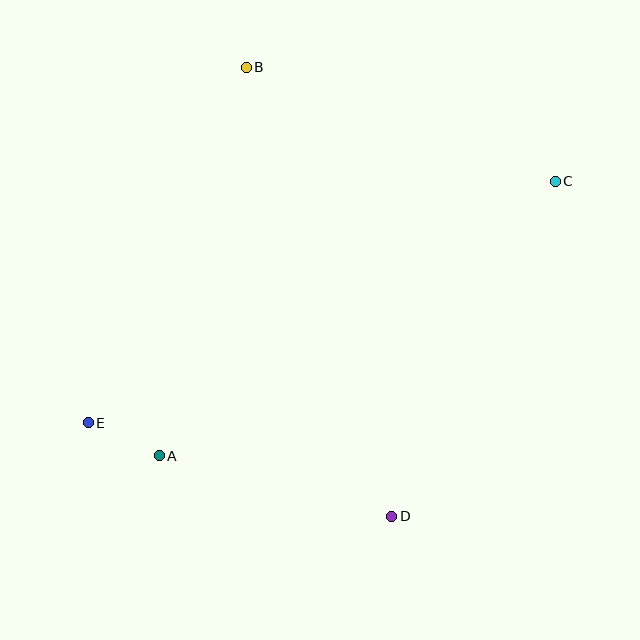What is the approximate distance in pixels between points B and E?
The distance between B and E is approximately 389 pixels.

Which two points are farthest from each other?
Points C and E are farthest from each other.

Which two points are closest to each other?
Points A and E are closest to each other.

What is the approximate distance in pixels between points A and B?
The distance between A and B is approximately 398 pixels.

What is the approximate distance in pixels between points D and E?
The distance between D and E is approximately 318 pixels.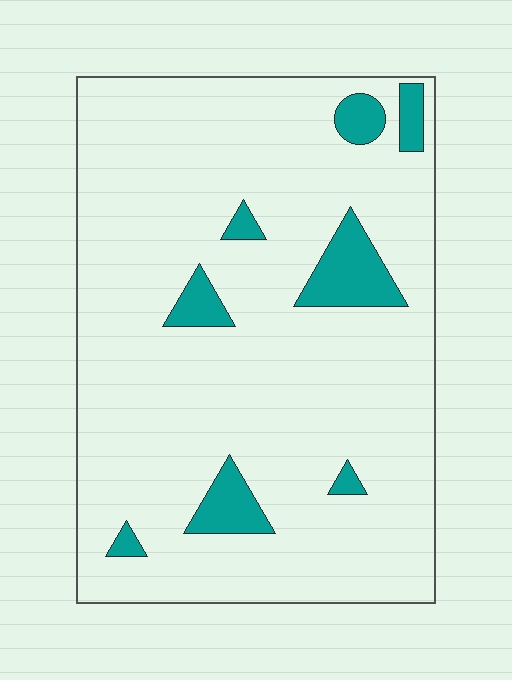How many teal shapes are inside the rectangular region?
8.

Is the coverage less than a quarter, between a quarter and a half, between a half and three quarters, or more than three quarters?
Less than a quarter.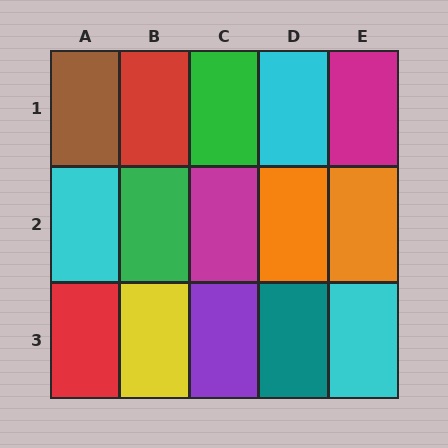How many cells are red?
2 cells are red.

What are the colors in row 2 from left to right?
Cyan, green, magenta, orange, orange.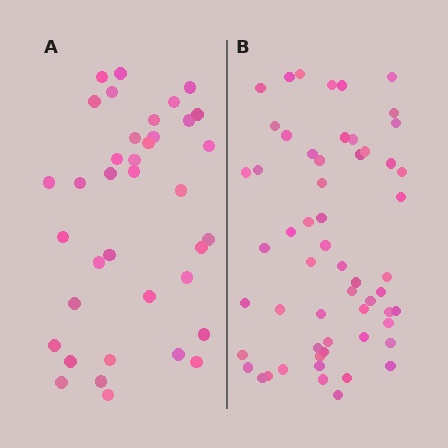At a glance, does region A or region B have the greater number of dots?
Region B (the right region) has more dots.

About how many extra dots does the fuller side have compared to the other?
Region B has approximately 20 more dots than region A.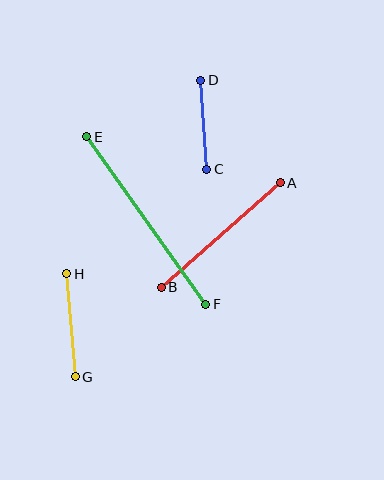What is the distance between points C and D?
The distance is approximately 89 pixels.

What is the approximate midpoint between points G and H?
The midpoint is at approximately (71, 325) pixels.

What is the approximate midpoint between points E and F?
The midpoint is at approximately (146, 221) pixels.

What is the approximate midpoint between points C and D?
The midpoint is at approximately (204, 125) pixels.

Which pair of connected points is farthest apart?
Points E and F are farthest apart.